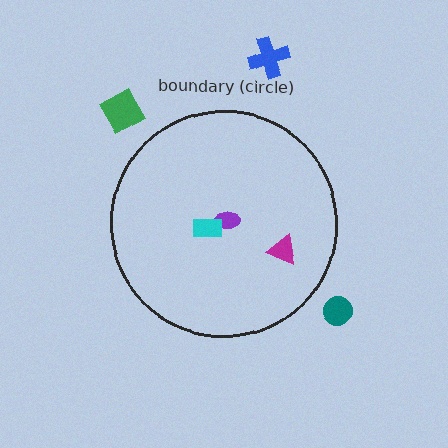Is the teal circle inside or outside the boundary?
Outside.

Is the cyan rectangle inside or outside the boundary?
Inside.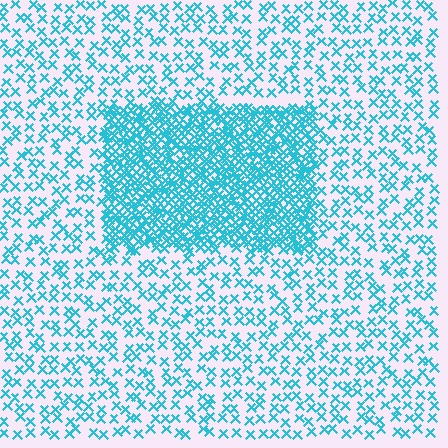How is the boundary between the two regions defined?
The boundary is defined by a change in element density (approximately 3.0x ratio). All elements are the same color, size, and shape.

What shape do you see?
I see a rectangle.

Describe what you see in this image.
The image contains small cyan elements arranged at two different densities. A rectangle-shaped region is visible where the elements are more densely packed than the surrounding area.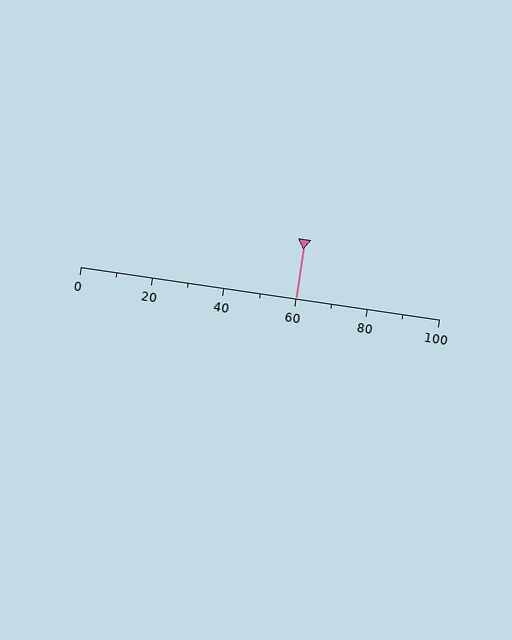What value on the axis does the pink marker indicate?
The marker indicates approximately 60.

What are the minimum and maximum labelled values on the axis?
The axis runs from 0 to 100.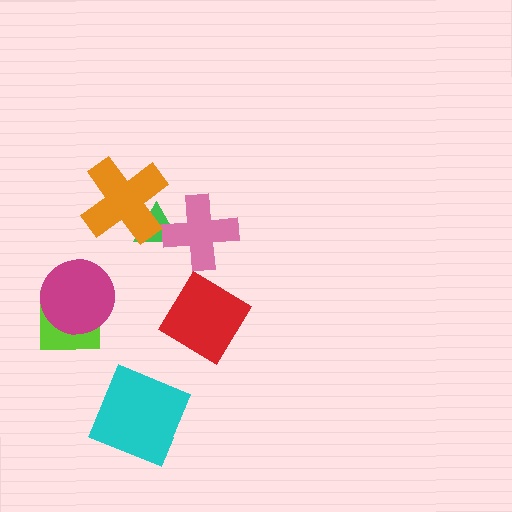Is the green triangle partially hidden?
Yes, it is partially covered by another shape.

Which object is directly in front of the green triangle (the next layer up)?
The pink cross is directly in front of the green triangle.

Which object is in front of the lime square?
The magenta circle is in front of the lime square.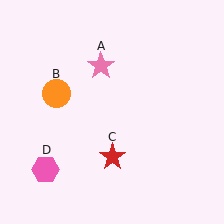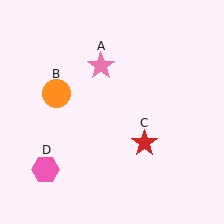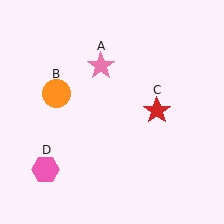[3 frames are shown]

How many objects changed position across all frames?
1 object changed position: red star (object C).